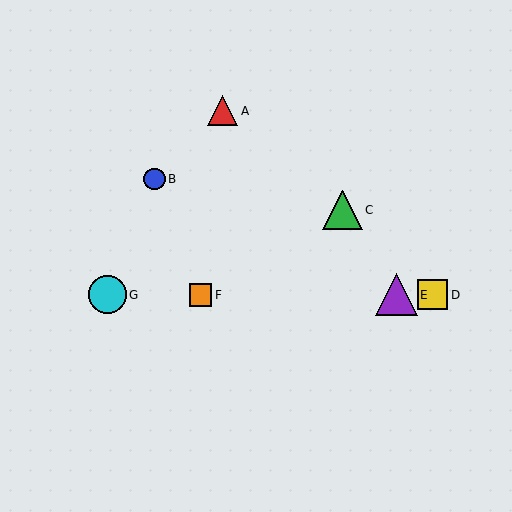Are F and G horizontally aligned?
Yes, both are at y≈295.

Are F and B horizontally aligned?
No, F is at y≈295 and B is at y≈179.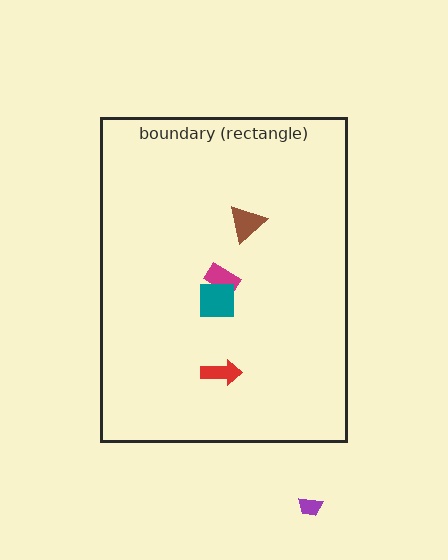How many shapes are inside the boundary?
4 inside, 1 outside.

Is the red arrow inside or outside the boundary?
Inside.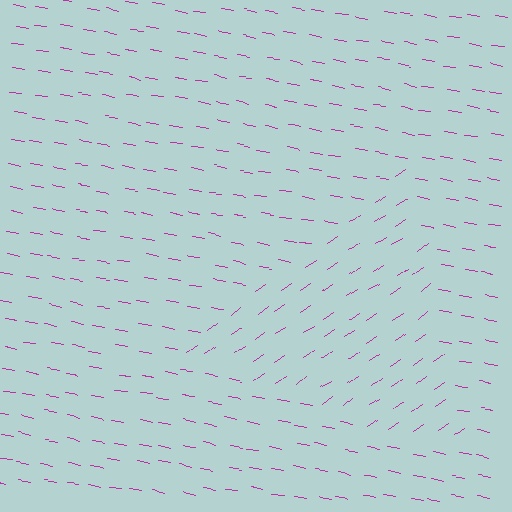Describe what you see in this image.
The image is filled with small magenta line segments. A triangle region in the image has lines oriented differently from the surrounding lines, creating a visible texture boundary.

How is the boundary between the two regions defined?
The boundary is defined purely by a change in line orientation (approximately 45 degrees difference). All lines are the same color and thickness.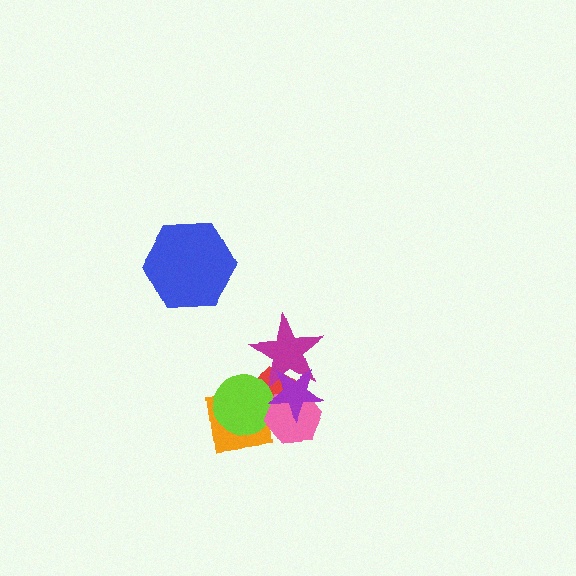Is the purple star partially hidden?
No, no other shape covers it.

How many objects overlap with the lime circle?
4 objects overlap with the lime circle.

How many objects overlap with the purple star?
5 objects overlap with the purple star.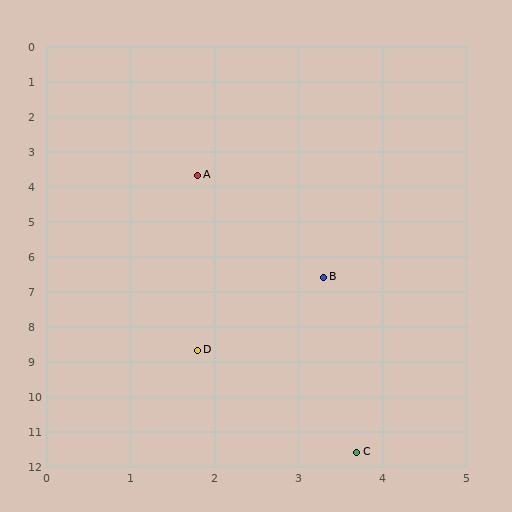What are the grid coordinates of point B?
Point B is at approximately (3.3, 6.6).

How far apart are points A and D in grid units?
Points A and D are about 5.0 grid units apart.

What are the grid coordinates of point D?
Point D is at approximately (1.8, 8.7).